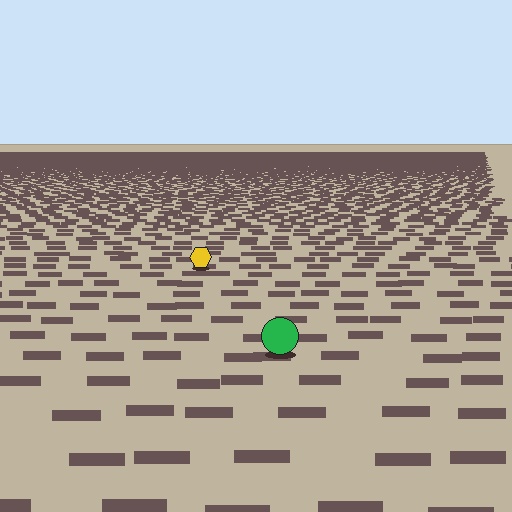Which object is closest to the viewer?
The green circle is closest. The texture marks near it are larger and more spread out.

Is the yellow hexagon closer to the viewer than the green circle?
No. The green circle is closer — you can tell from the texture gradient: the ground texture is coarser near it.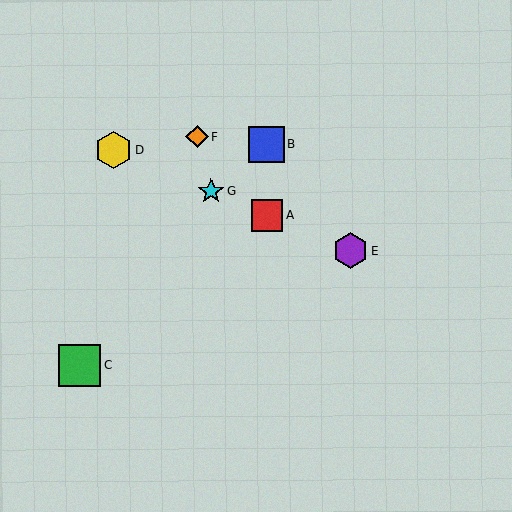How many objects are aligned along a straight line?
4 objects (A, D, E, G) are aligned along a straight line.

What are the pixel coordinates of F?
Object F is at (197, 137).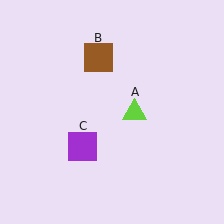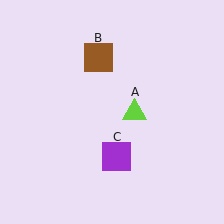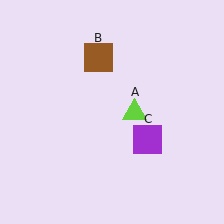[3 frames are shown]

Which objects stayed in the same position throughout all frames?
Lime triangle (object A) and brown square (object B) remained stationary.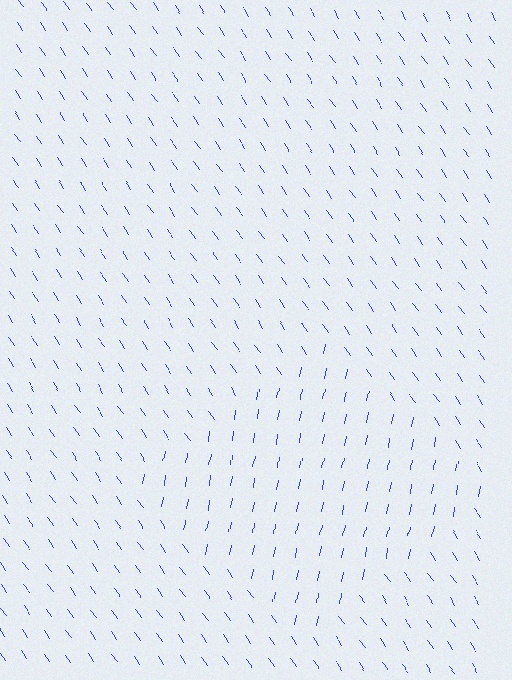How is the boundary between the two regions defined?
The boundary is defined purely by a change in line orientation (approximately 45 degrees difference). All lines are the same color and thickness.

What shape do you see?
I see a diamond.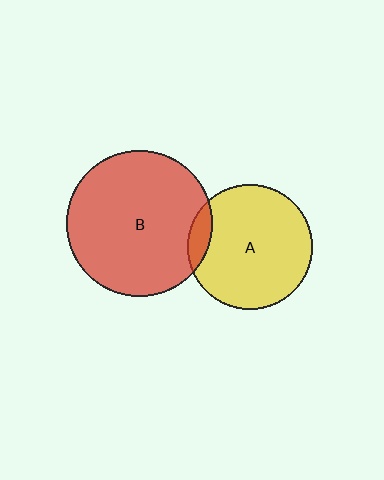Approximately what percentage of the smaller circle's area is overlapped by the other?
Approximately 10%.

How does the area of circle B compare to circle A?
Approximately 1.4 times.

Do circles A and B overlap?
Yes.